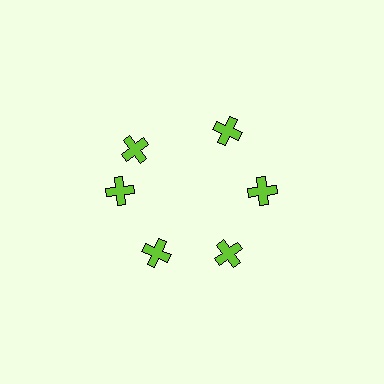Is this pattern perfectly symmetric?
No. The 6 lime crosses are arranged in a ring, but one element near the 11 o'clock position is rotated out of alignment along the ring, breaking the 6-fold rotational symmetry.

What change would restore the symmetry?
The symmetry would be restored by rotating it back into even spacing with its neighbors so that all 6 crosses sit at equal angles and equal distance from the center.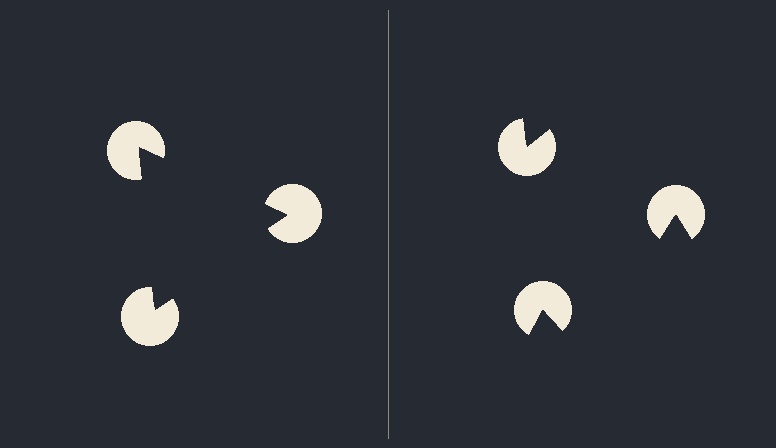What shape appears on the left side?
An illusory triangle.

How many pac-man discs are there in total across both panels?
6 — 3 on each side.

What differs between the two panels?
The pac-man discs are positioned identically on both sides; only the wedge orientations differ. On the left they align to a triangle; on the right they are misaligned.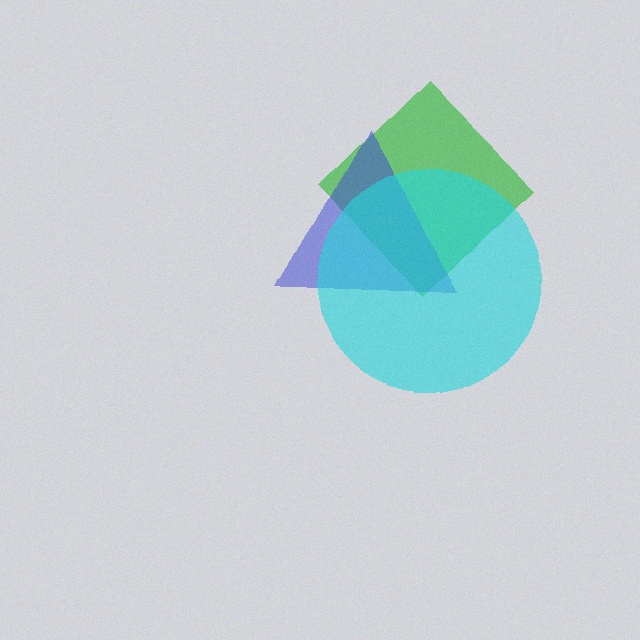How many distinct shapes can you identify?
There are 3 distinct shapes: a green diamond, a blue triangle, a cyan circle.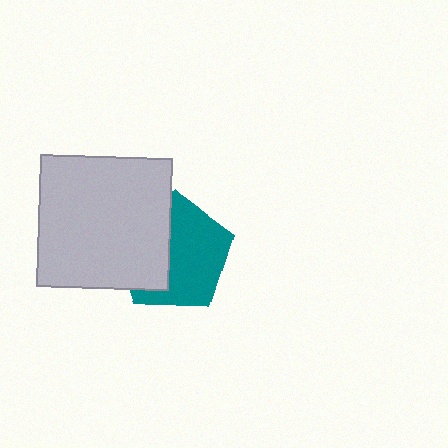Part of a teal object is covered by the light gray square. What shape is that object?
It is a pentagon.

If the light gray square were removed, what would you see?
You would see the complete teal pentagon.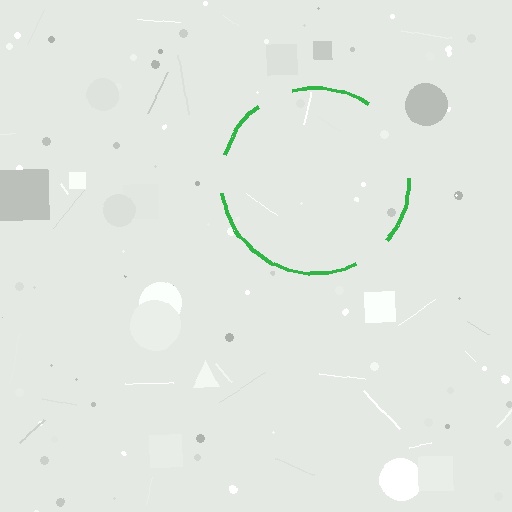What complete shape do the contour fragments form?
The contour fragments form a circle.